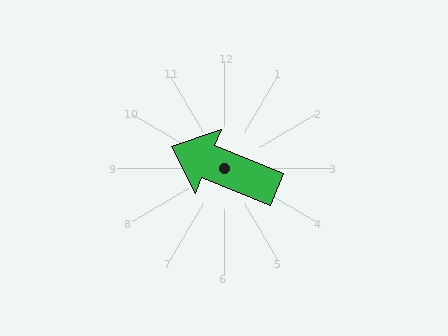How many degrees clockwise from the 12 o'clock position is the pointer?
Approximately 292 degrees.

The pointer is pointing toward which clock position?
Roughly 10 o'clock.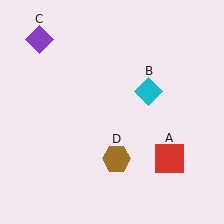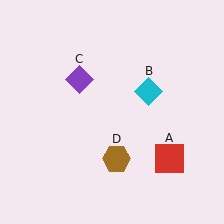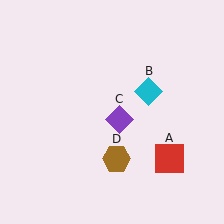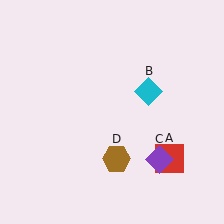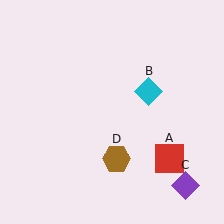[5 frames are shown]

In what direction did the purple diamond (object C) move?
The purple diamond (object C) moved down and to the right.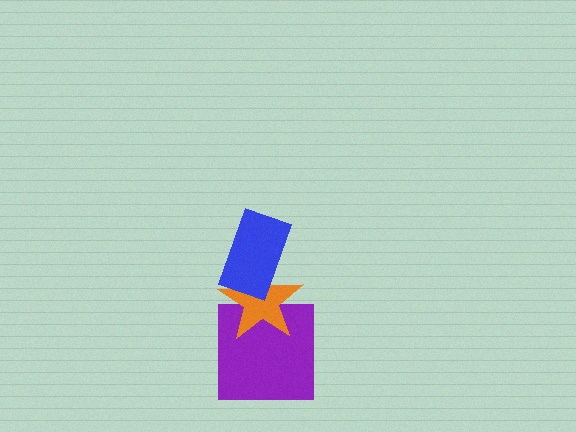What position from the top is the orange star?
The orange star is 2nd from the top.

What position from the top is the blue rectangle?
The blue rectangle is 1st from the top.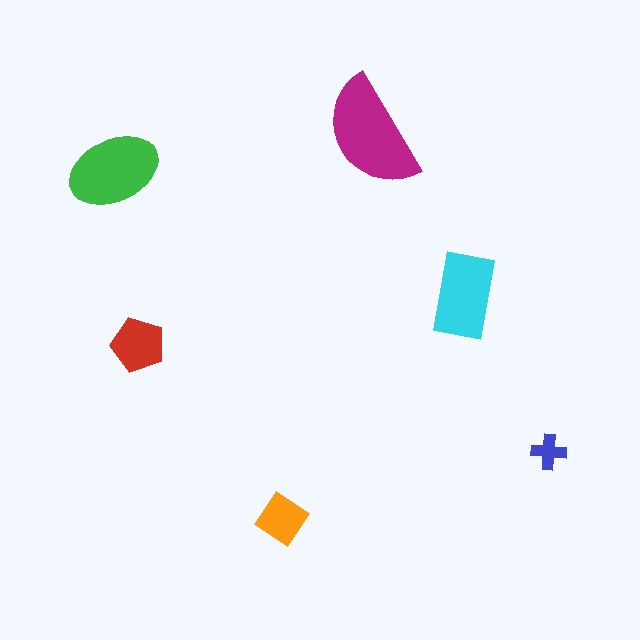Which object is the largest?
The magenta semicircle.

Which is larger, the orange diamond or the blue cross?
The orange diamond.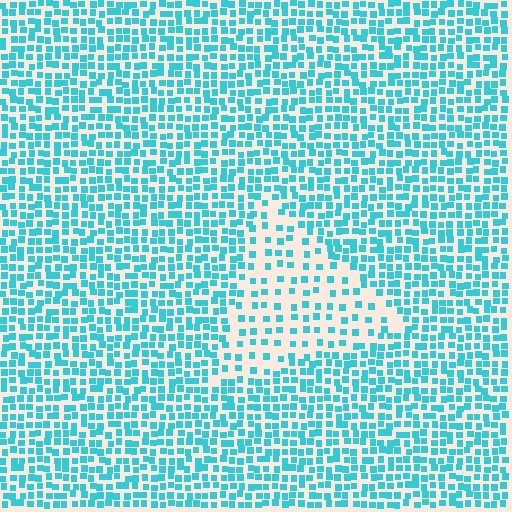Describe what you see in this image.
The image contains small cyan elements arranged at two different densities. A triangle-shaped region is visible where the elements are less densely packed than the surrounding area.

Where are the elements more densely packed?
The elements are more densely packed outside the triangle boundary.